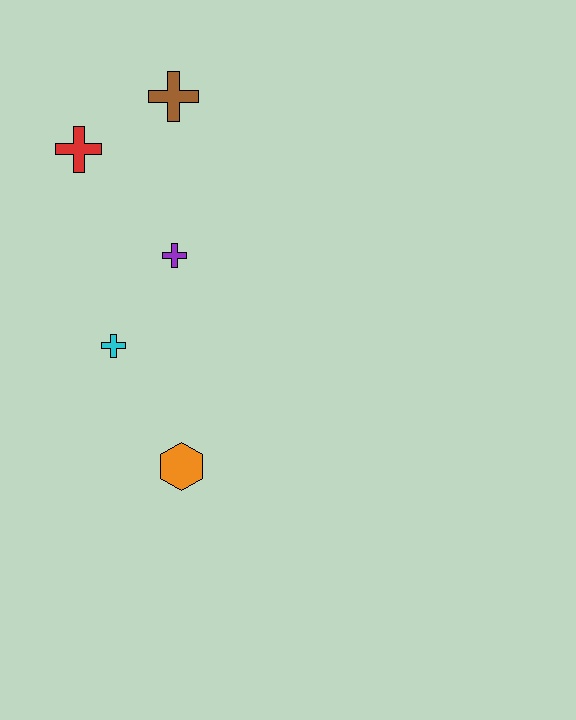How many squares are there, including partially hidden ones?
There are no squares.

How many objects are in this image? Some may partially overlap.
There are 5 objects.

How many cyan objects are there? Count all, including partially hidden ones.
There is 1 cyan object.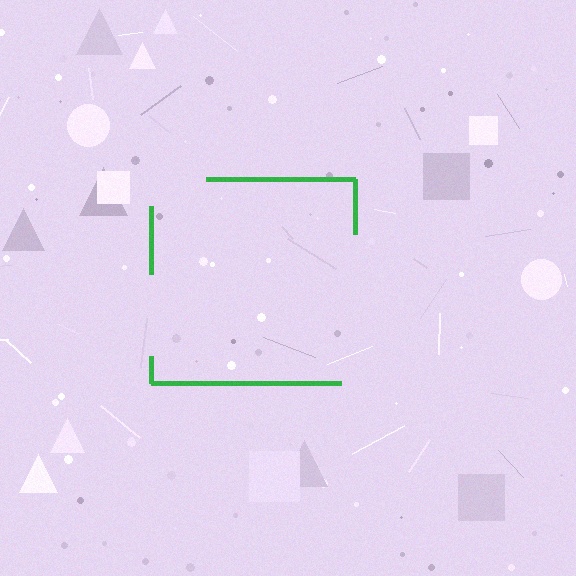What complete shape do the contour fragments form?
The contour fragments form a square.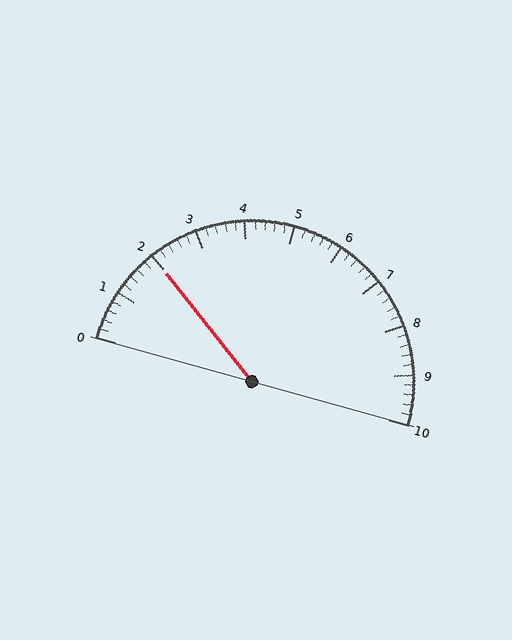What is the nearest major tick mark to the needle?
The nearest major tick mark is 2.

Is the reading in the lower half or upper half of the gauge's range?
The reading is in the lower half of the range (0 to 10).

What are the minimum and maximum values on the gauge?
The gauge ranges from 0 to 10.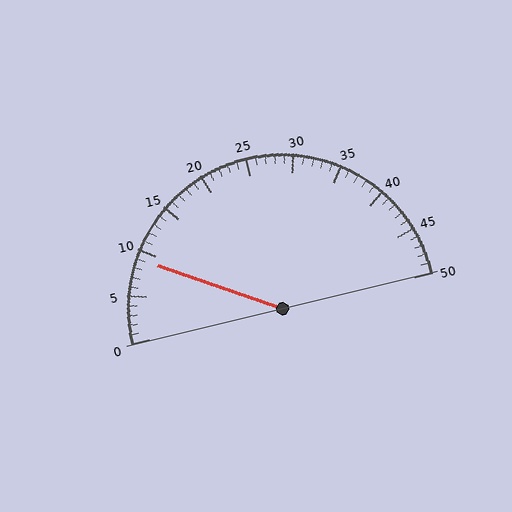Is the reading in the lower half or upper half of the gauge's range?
The reading is in the lower half of the range (0 to 50).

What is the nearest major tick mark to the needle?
The nearest major tick mark is 10.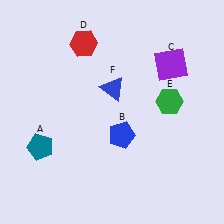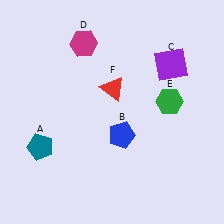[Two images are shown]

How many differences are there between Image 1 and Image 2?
There are 2 differences between the two images.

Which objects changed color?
D changed from red to magenta. F changed from blue to red.